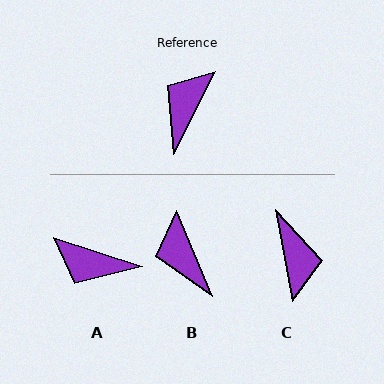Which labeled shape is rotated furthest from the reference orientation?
C, about 142 degrees away.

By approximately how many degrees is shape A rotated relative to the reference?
Approximately 99 degrees counter-clockwise.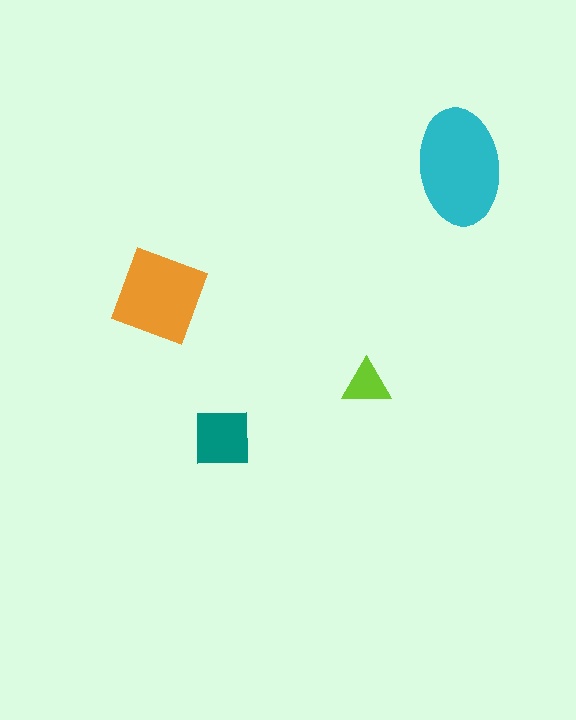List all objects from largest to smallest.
The cyan ellipse, the orange square, the teal square, the lime triangle.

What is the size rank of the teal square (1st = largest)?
3rd.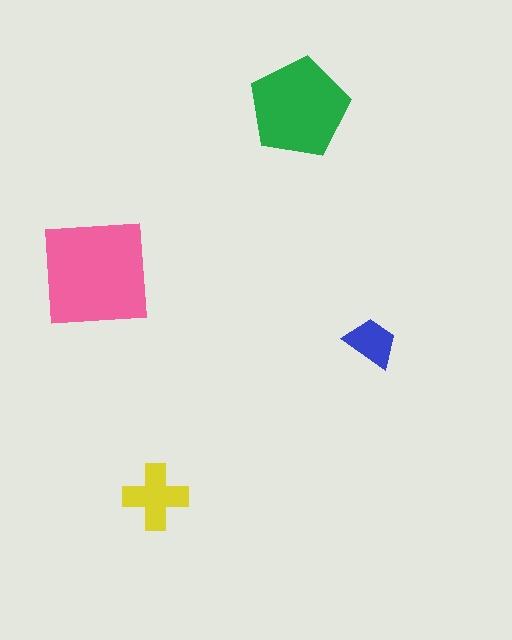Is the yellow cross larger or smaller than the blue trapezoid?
Larger.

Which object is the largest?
The pink square.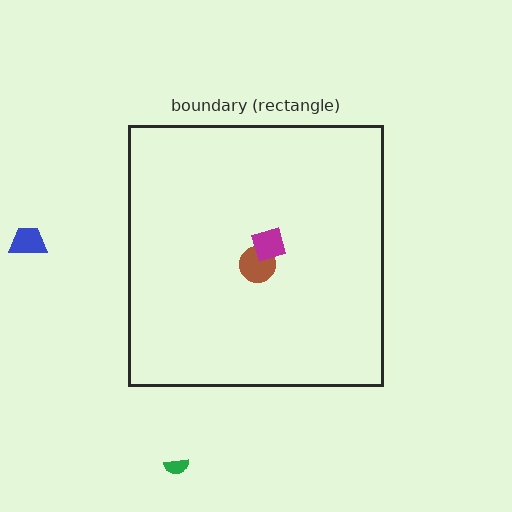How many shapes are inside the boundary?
2 inside, 2 outside.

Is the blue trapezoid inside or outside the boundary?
Outside.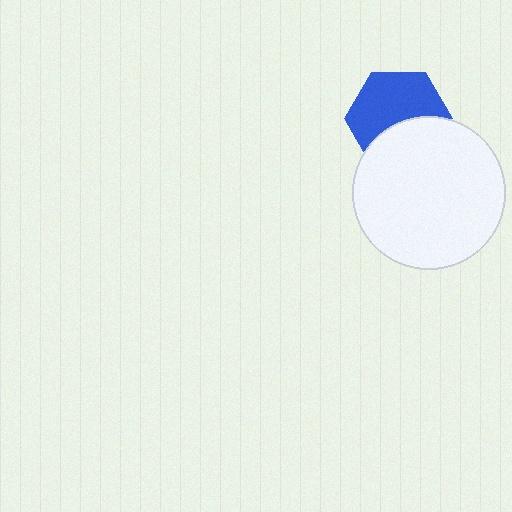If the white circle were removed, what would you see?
You would see the complete blue hexagon.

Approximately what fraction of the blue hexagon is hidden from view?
Roughly 39% of the blue hexagon is hidden behind the white circle.